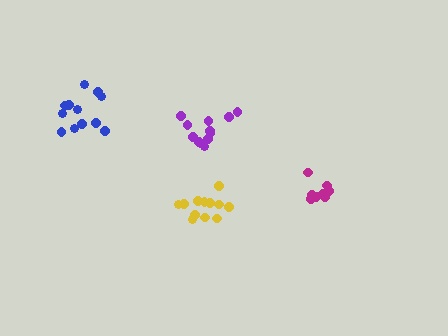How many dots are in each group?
Group 1: 12 dots, Group 2: 9 dots, Group 3: 12 dots, Group 4: 12 dots (45 total).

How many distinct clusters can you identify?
There are 4 distinct clusters.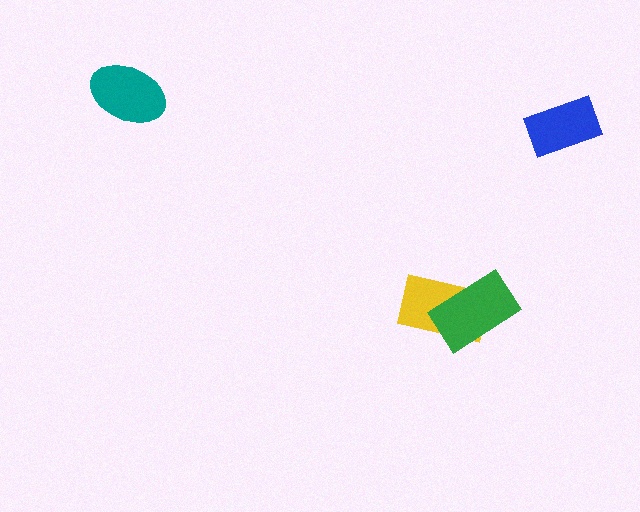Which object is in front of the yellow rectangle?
The green rectangle is in front of the yellow rectangle.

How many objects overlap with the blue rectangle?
0 objects overlap with the blue rectangle.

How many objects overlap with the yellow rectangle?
1 object overlaps with the yellow rectangle.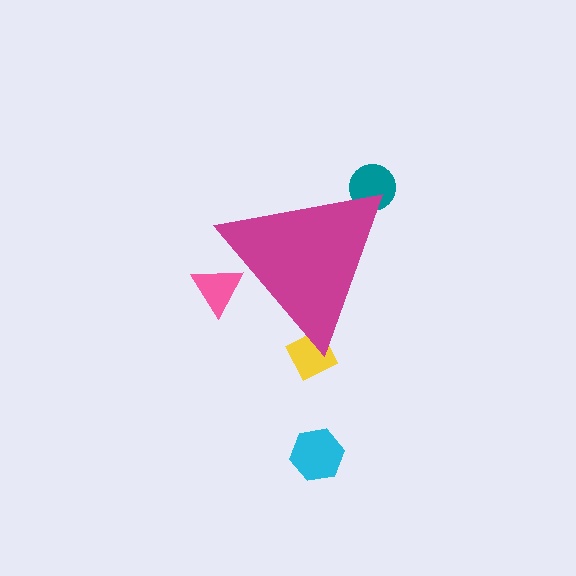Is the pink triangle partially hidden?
Yes, the pink triangle is partially hidden behind the magenta triangle.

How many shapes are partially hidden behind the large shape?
3 shapes are partially hidden.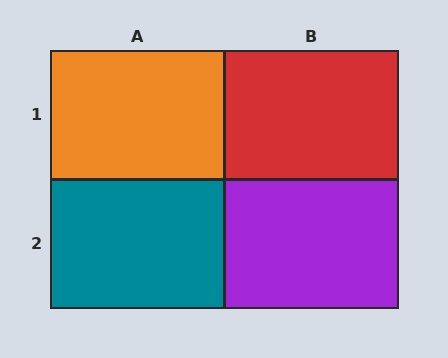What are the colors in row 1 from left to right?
Orange, red.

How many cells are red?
1 cell is red.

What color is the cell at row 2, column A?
Teal.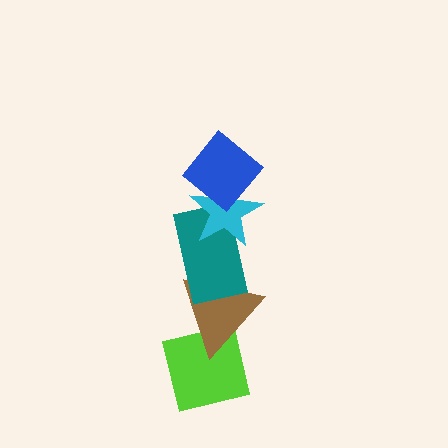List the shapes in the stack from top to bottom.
From top to bottom: the blue diamond, the cyan star, the teal rectangle, the brown triangle, the lime square.